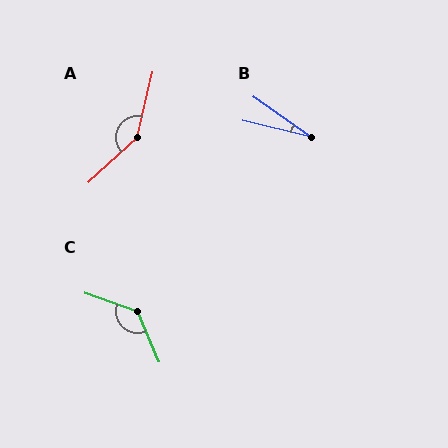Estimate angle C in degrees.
Approximately 133 degrees.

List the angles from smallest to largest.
B (22°), C (133°), A (146°).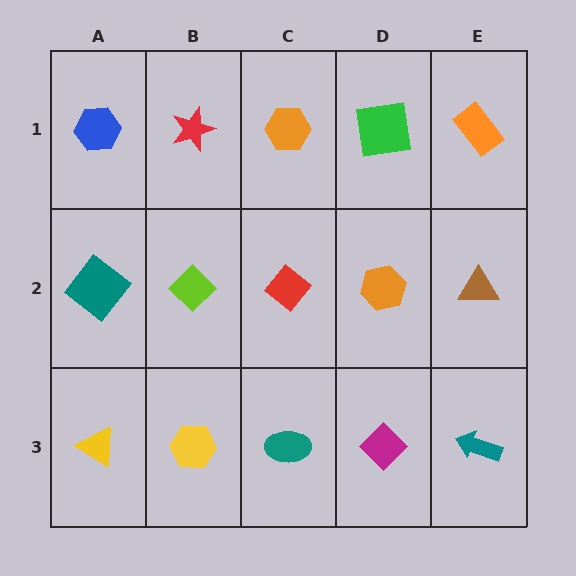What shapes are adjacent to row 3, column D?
An orange hexagon (row 2, column D), a teal ellipse (row 3, column C), a teal arrow (row 3, column E).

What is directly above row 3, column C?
A red diamond.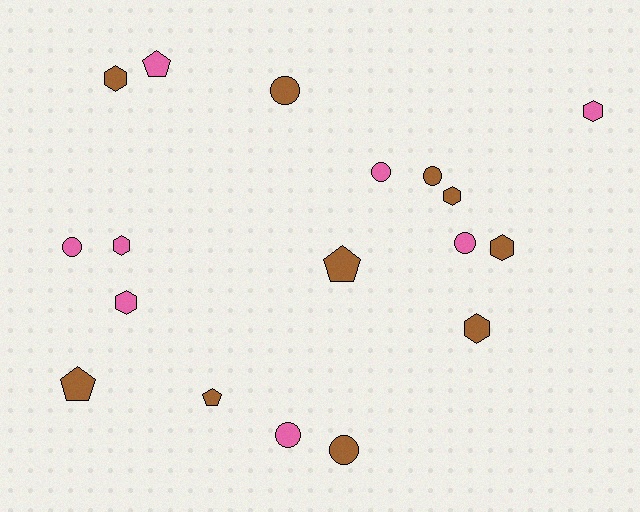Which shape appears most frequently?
Circle, with 7 objects.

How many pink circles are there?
There are 4 pink circles.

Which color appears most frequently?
Brown, with 10 objects.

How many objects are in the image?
There are 18 objects.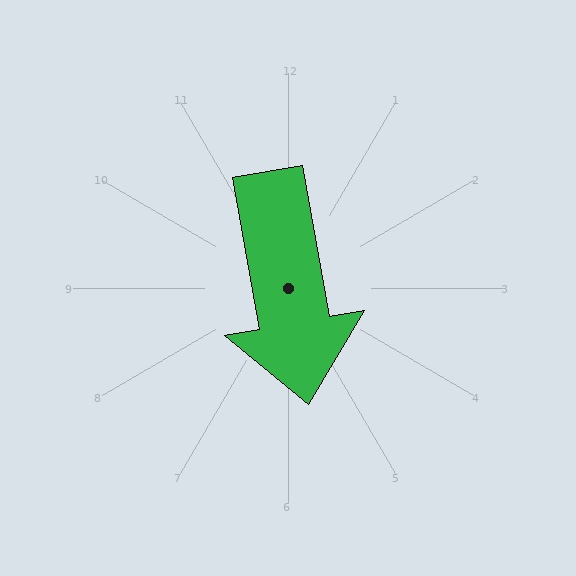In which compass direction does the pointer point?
South.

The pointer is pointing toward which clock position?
Roughly 6 o'clock.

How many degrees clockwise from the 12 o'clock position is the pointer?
Approximately 170 degrees.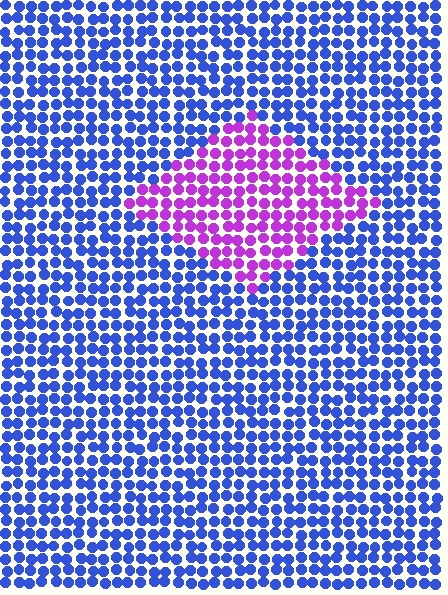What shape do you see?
I see a diamond.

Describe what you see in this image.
The image is filled with small blue elements in a uniform arrangement. A diamond-shaped region is visible where the elements are tinted to a slightly different hue, forming a subtle color boundary.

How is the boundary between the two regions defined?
The boundary is defined purely by a slight shift in hue (about 62 degrees). Spacing, size, and orientation are identical on both sides.